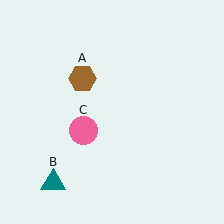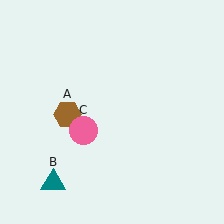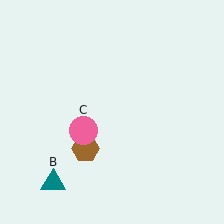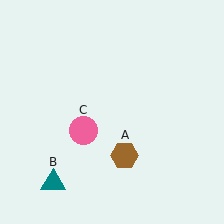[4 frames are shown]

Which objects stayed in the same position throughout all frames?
Teal triangle (object B) and pink circle (object C) remained stationary.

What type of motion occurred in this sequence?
The brown hexagon (object A) rotated counterclockwise around the center of the scene.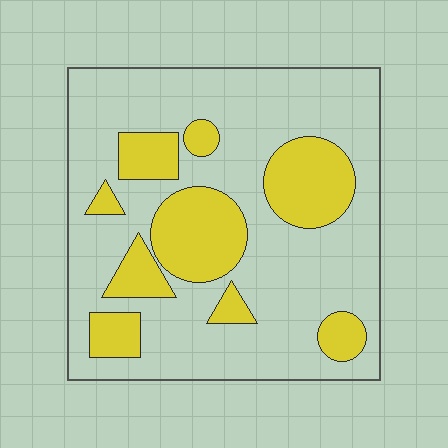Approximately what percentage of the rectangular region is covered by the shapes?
Approximately 25%.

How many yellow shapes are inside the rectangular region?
9.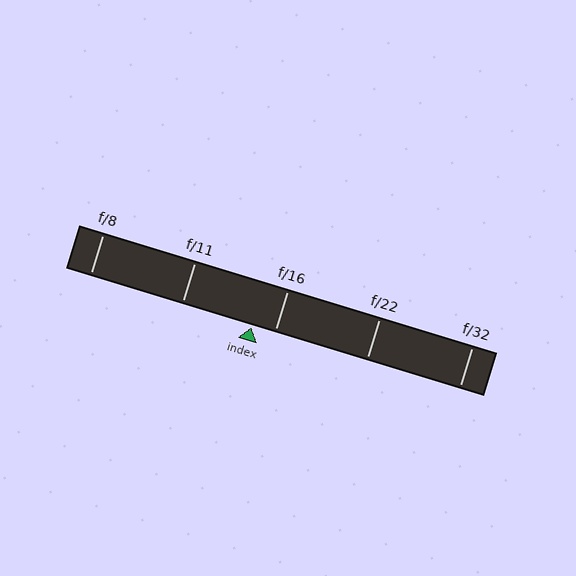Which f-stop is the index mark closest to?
The index mark is closest to f/16.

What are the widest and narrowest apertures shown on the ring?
The widest aperture shown is f/8 and the narrowest is f/32.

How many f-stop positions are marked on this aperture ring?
There are 5 f-stop positions marked.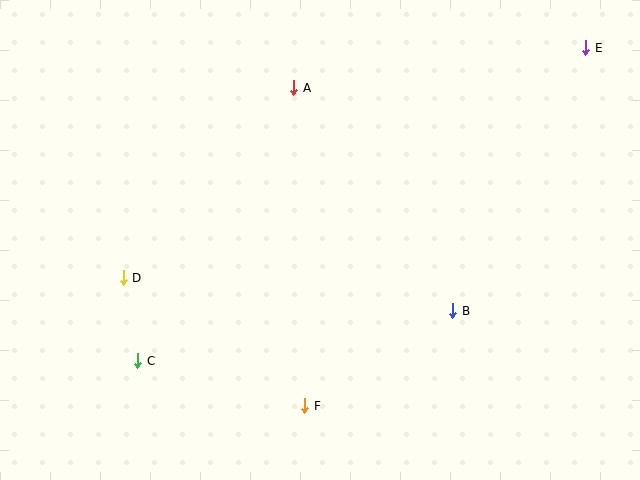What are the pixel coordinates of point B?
Point B is at (453, 311).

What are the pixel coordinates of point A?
Point A is at (294, 88).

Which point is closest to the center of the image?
Point B at (453, 311) is closest to the center.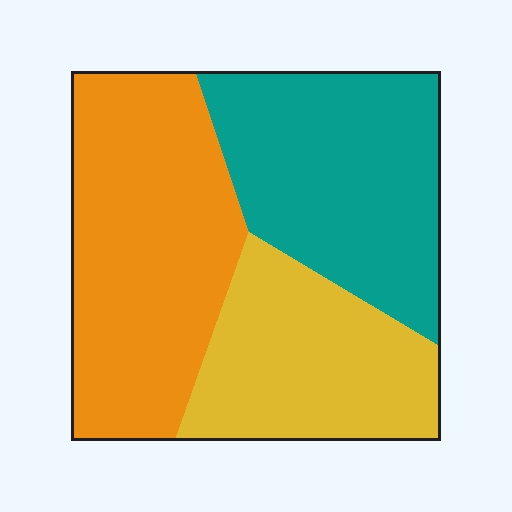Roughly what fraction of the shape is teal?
Teal covers about 35% of the shape.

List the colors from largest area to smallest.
From largest to smallest: orange, teal, yellow.